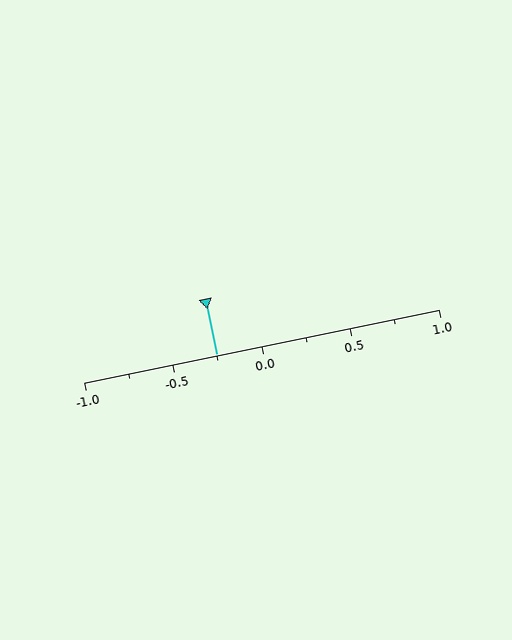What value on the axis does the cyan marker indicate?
The marker indicates approximately -0.25.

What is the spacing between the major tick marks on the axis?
The major ticks are spaced 0.5 apart.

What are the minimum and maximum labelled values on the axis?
The axis runs from -1.0 to 1.0.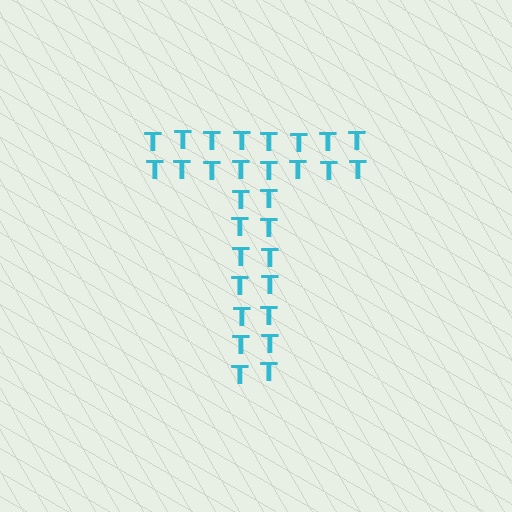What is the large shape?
The large shape is the letter T.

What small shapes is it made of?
It is made of small letter T's.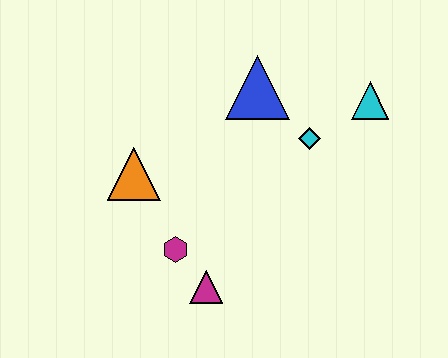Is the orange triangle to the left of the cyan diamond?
Yes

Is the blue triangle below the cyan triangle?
No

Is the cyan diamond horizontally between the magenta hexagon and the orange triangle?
No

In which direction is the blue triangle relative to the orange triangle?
The blue triangle is to the right of the orange triangle.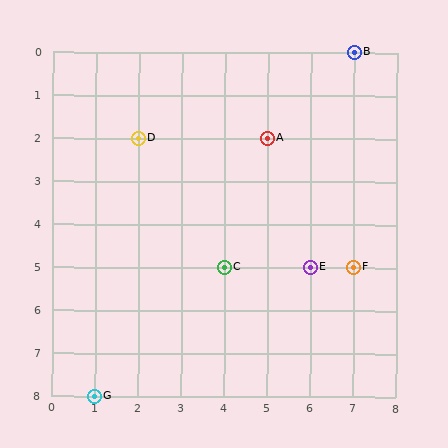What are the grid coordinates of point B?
Point B is at grid coordinates (7, 0).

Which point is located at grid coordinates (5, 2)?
Point A is at (5, 2).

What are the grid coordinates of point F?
Point F is at grid coordinates (7, 5).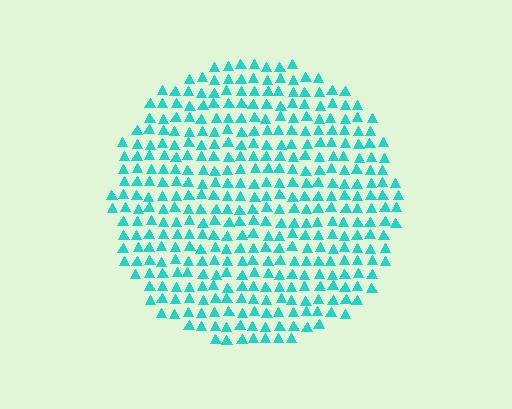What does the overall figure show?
The overall figure shows a circle.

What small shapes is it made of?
It is made of small triangles.